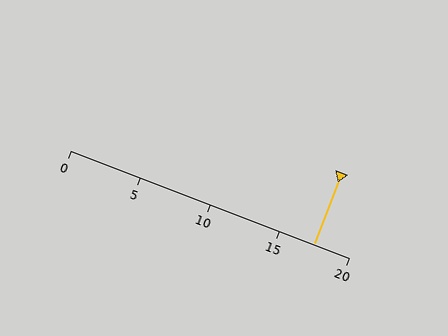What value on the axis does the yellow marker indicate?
The marker indicates approximately 17.5.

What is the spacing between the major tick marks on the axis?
The major ticks are spaced 5 apart.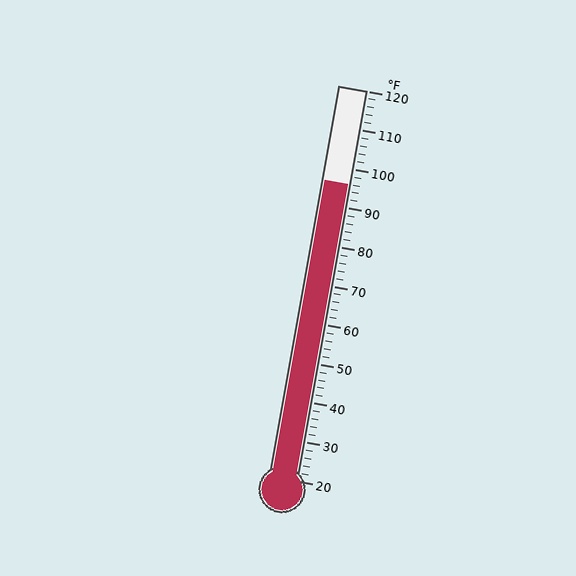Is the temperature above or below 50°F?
The temperature is above 50°F.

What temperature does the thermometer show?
The thermometer shows approximately 96°F.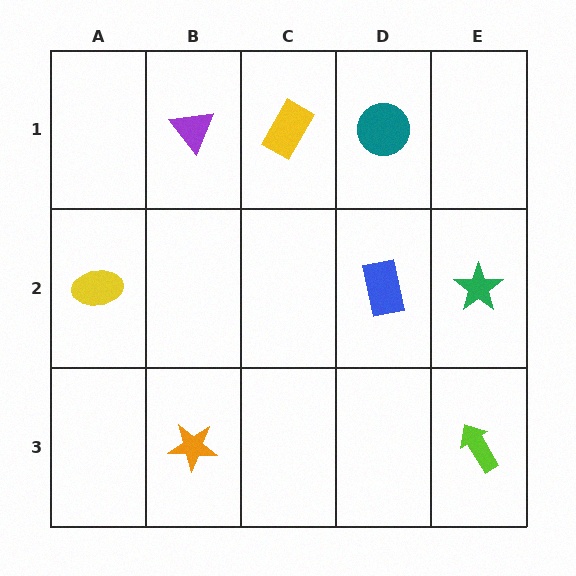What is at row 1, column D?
A teal circle.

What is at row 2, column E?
A green star.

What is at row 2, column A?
A yellow ellipse.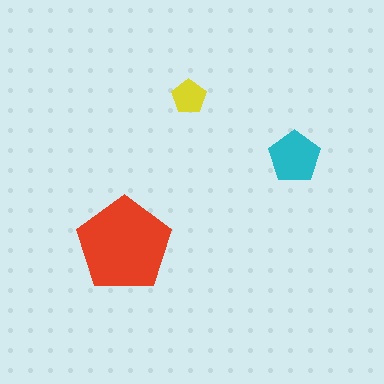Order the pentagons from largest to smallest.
the red one, the cyan one, the yellow one.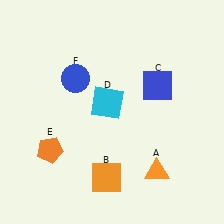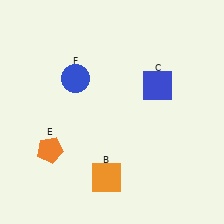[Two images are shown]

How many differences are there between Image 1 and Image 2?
There are 2 differences between the two images.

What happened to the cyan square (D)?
The cyan square (D) was removed in Image 2. It was in the top-left area of Image 1.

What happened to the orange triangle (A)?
The orange triangle (A) was removed in Image 2. It was in the bottom-right area of Image 1.